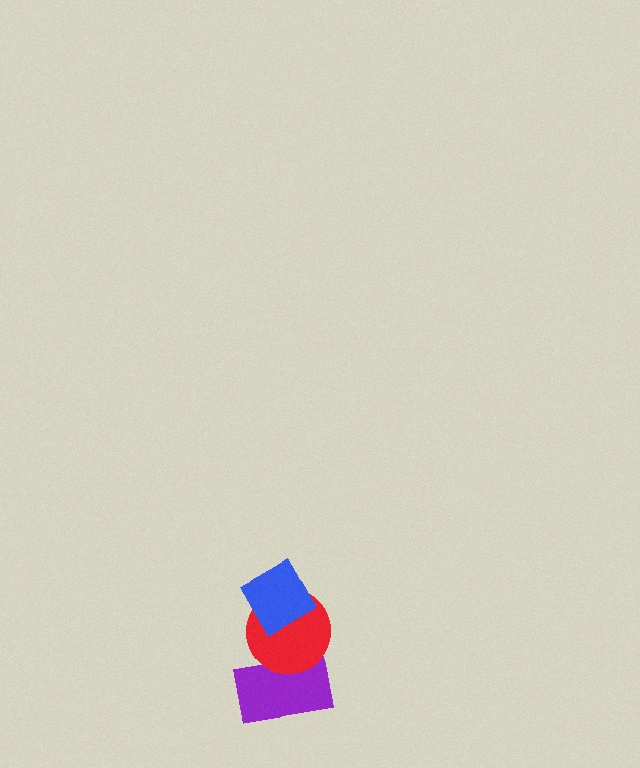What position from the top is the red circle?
The red circle is 2nd from the top.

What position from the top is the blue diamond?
The blue diamond is 1st from the top.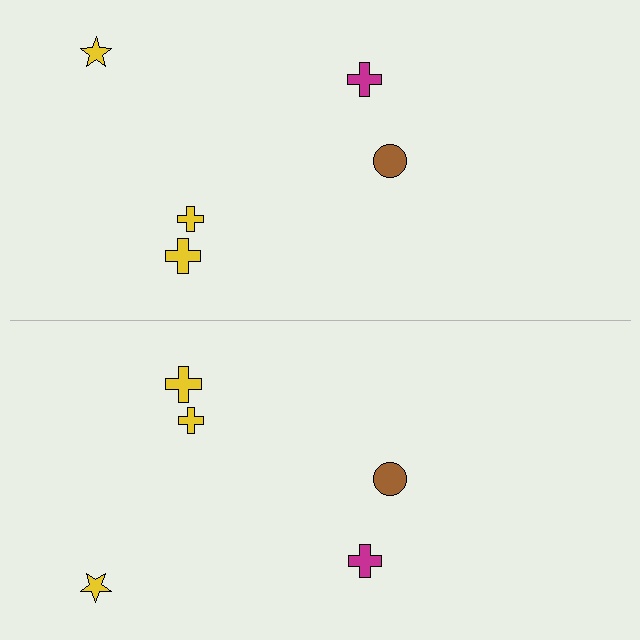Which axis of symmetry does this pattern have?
The pattern has a horizontal axis of symmetry running through the center of the image.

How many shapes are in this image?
There are 10 shapes in this image.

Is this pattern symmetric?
Yes, this pattern has bilateral (reflection) symmetry.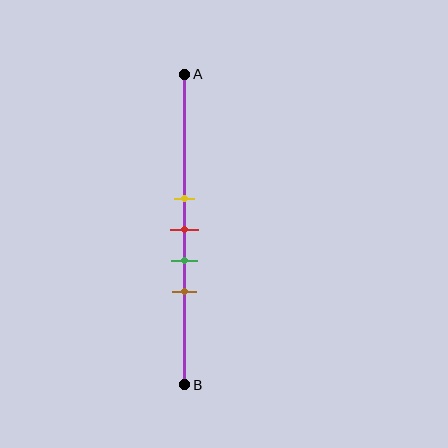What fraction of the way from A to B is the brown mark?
The brown mark is approximately 70% (0.7) of the way from A to B.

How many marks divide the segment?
There are 4 marks dividing the segment.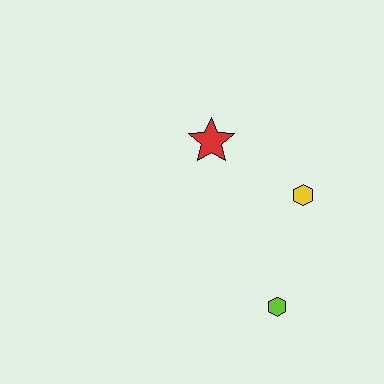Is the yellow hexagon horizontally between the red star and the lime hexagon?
No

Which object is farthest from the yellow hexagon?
The lime hexagon is farthest from the yellow hexagon.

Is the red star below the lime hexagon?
No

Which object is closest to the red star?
The yellow hexagon is closest to the red star.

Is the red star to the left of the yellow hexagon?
Yes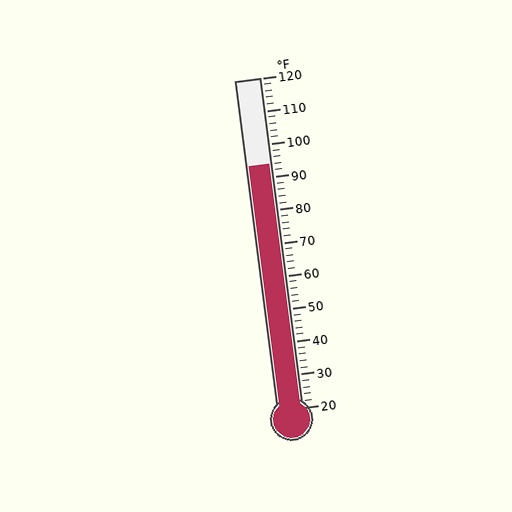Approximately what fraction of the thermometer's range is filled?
The thermometer is filled to approximately 75% of its range.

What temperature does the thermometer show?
The thermometer shows approximately 94°F.